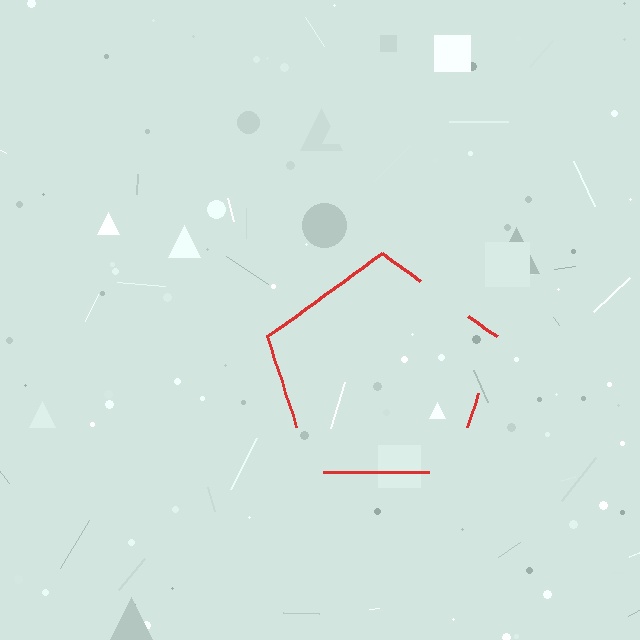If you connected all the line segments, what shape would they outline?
They would outline a pentagon.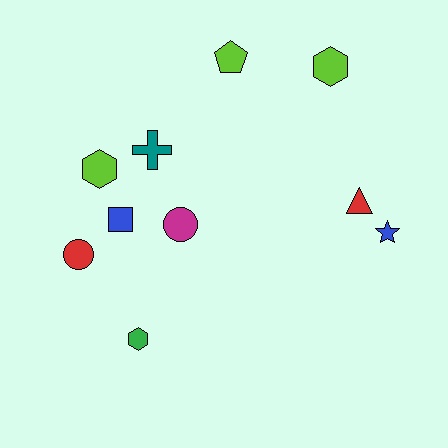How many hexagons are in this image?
There are 3 hexagons.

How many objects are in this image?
There are 10 objects.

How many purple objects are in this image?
There are no purple objects.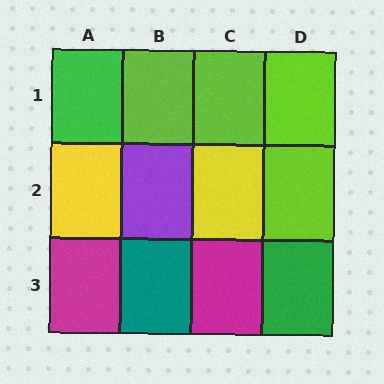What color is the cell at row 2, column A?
Yellow.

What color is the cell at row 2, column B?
Purple.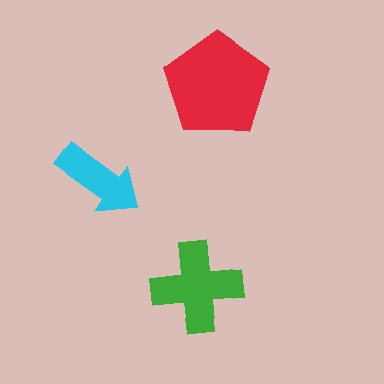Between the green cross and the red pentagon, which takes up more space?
The red pentagon.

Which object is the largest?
The red pentagon.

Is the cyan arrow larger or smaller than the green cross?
Smaller.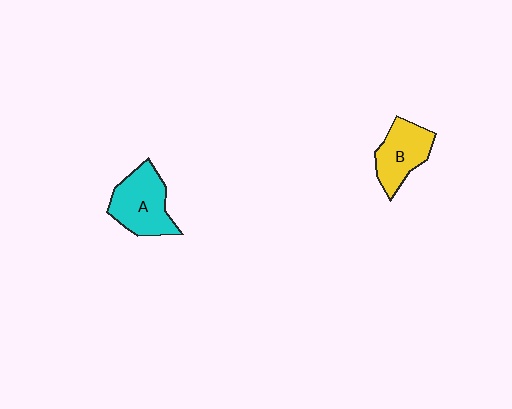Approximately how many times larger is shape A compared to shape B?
Approximately 1.2 times.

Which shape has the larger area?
Shape A (cyan).